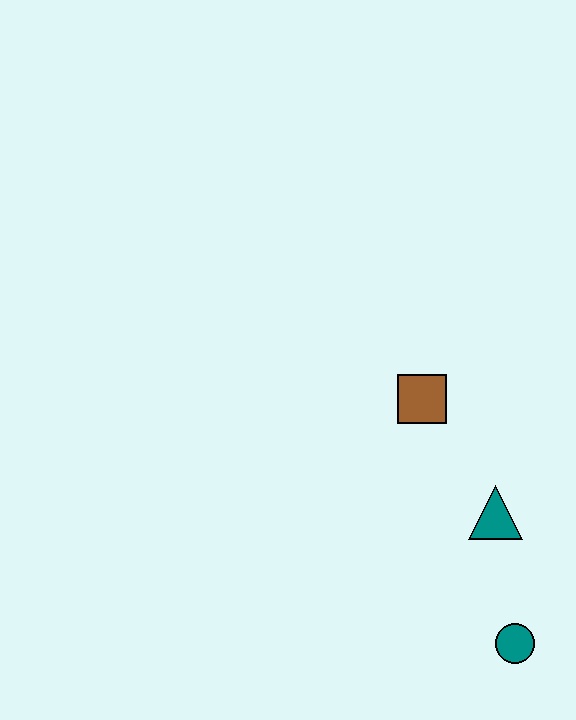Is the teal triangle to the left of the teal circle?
Yes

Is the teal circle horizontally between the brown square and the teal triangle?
No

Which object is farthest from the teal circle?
The brown square is farthest from the teal circle.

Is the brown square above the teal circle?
Yes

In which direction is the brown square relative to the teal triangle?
The brown square is above the teal triangle.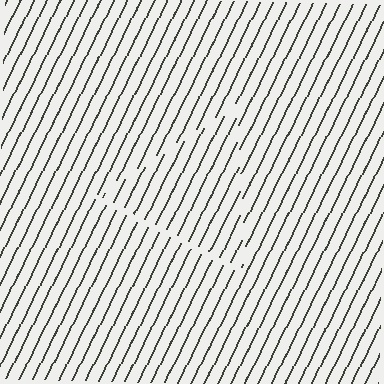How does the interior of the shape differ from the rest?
The interior of the shape contains the same grating, shifted by half a period — the contour is defined by the phase discontinuity where line-ends from the inner and outer gratings abut.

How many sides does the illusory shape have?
3 sides — the line-ends trace a triangle.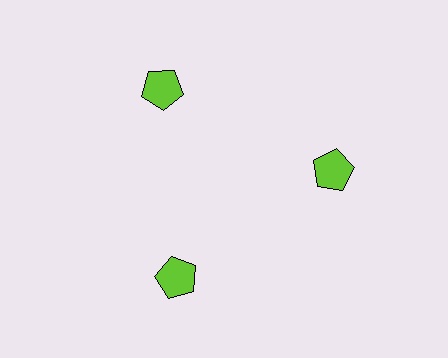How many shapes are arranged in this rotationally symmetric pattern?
There are 3 shapes, arranged in 3 groups of 1.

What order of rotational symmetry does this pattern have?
This pattern has 3-fold rotational symmetry.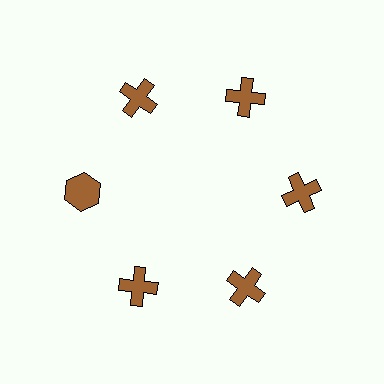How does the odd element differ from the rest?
It has a different shape: hexagon instead of cross.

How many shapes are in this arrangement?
There are 6 shapes arranged in a ring pattern.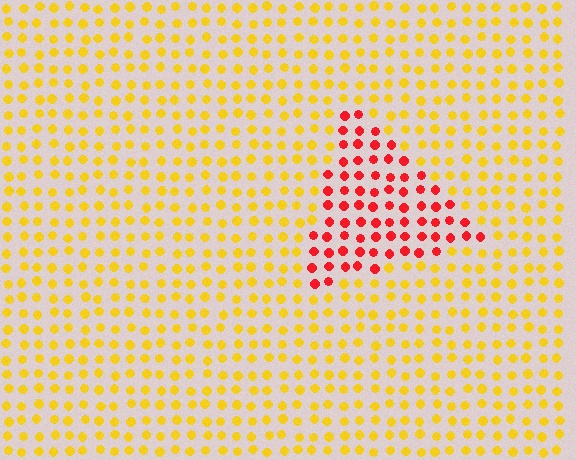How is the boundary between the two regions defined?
The boundary is defined purely by a slight shift in hue (about 53 degrees). Spacing, size, and orientation are identical on both sides.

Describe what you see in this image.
The image is filled with small yellow elements in a uniform arrangement. A triangle-shaped region is visible where the elements are tinted to a slightly different hue, forming a subtle color boundary.